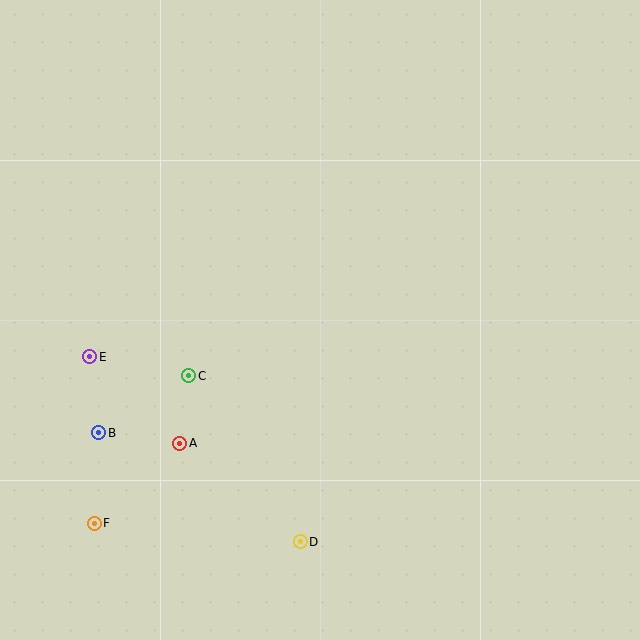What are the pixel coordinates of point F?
Point F is at (94, 523).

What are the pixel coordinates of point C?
Point C is at (189, 376).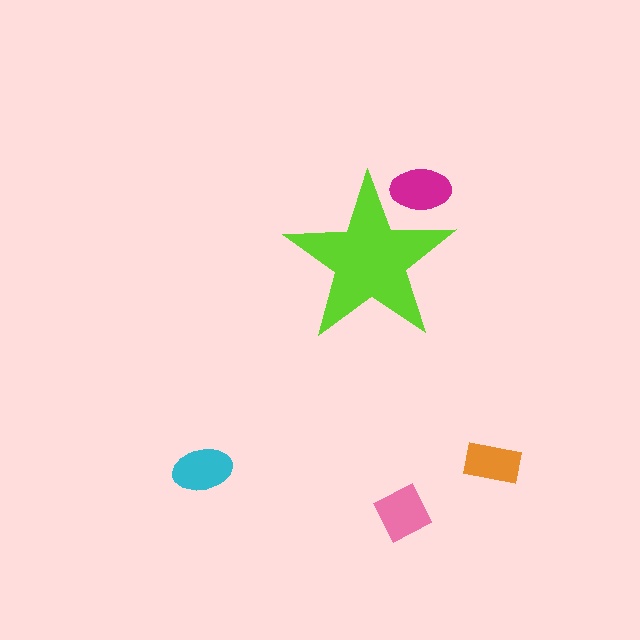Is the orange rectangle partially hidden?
No, the orange rectangle is fully visible.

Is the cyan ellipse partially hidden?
No, the cyan ellipse is fully visible.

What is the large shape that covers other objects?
A lime star.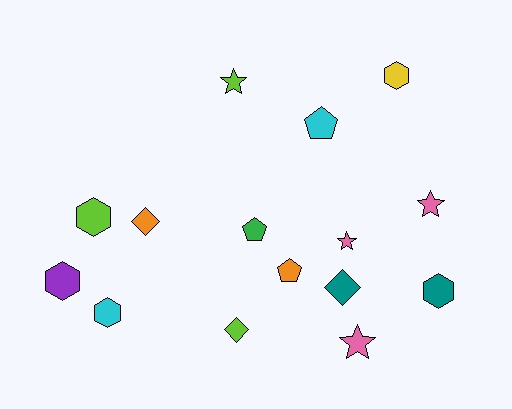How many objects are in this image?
There are 15 objects.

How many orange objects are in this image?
There are 2 orange objects.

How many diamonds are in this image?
There are 3 diamonds.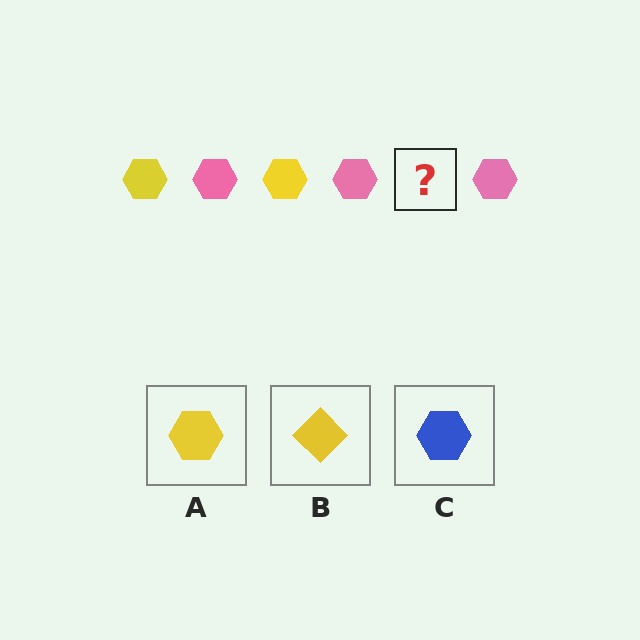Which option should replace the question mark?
Option A.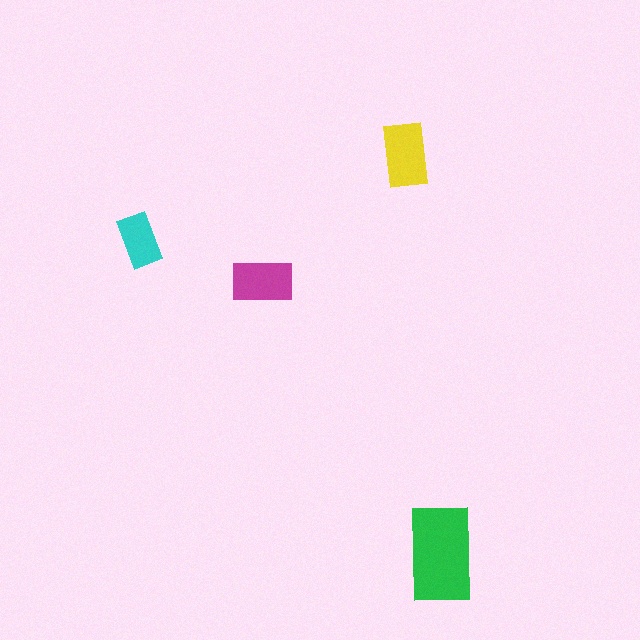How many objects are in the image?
There are 4 objects in the image.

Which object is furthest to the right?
The green rectangle is rightmost.